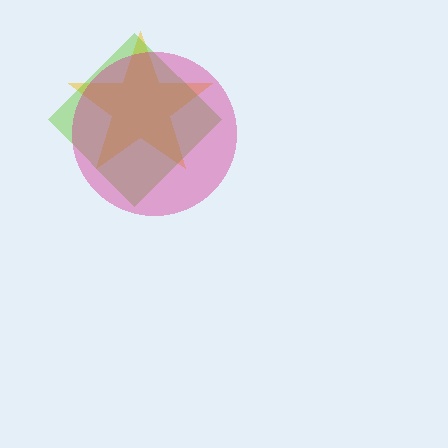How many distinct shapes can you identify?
There are 3 distinct shapes: a yellow star, a lime diamond, a magenta circle.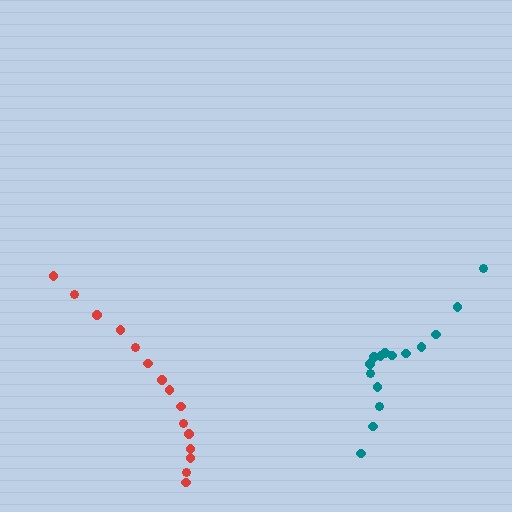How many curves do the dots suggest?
There are 2 distinct paths.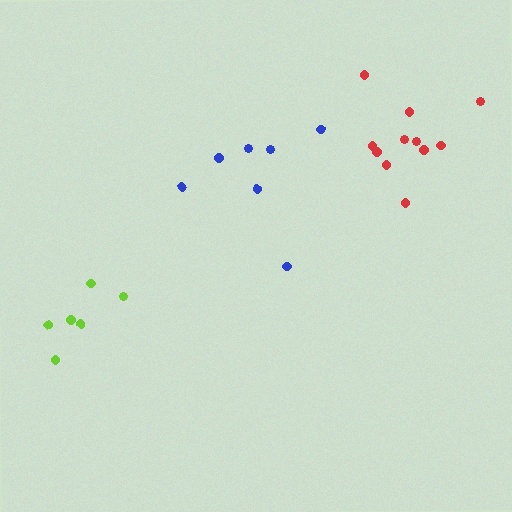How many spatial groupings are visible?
There are 3 spatial groupings.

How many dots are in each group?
Group 1: 7 dots, Group 2: 11 dots, Group 3: 6 dots (24 total).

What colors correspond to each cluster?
The clusters are colored: blue, red, lime.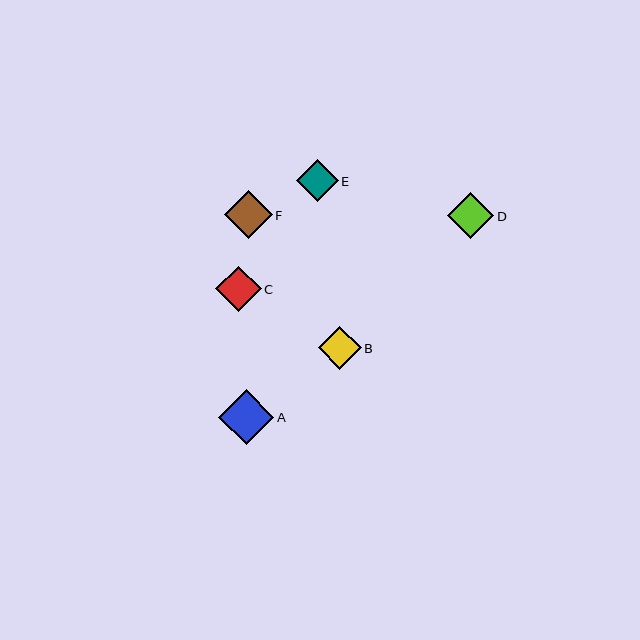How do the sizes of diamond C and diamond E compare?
Diamond C and diamond E are approximately the same size.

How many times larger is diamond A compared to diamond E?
Diamond A is approximately 1.3 times the size of diamond E.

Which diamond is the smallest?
Diamond E is the smallest with a size of approximately 42 pixels.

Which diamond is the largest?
Diamond A is the largest with a size of approximately 55 pixels.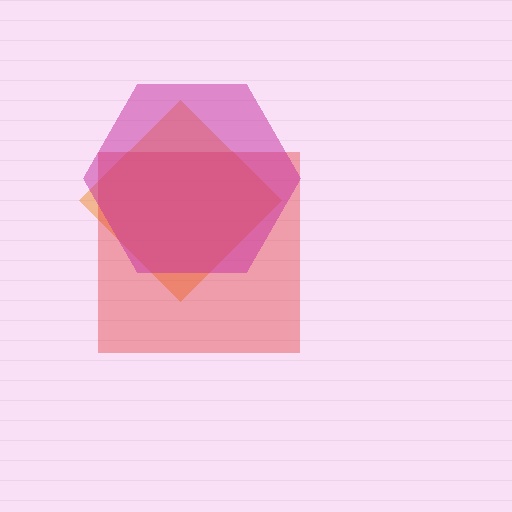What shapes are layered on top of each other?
The layered shapes are: an orange diamond, a red square, a magenta hexagon.